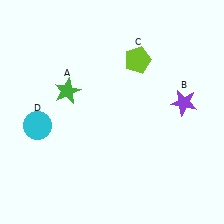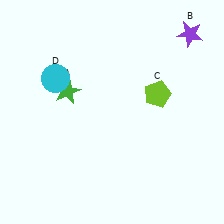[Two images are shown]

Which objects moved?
The objects that moved are: the purple star (B), the lime pentagon (C), the cyan circle (D).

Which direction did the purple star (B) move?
The purple star (B) moved up.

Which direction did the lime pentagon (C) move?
The lime pentagon (C) moved down.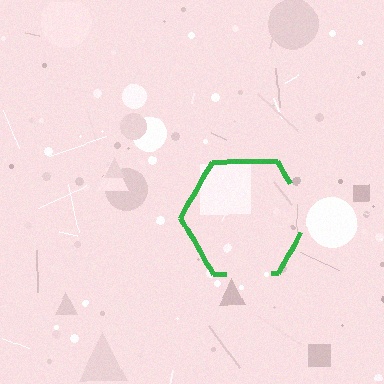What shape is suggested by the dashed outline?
The dashed outline suggests a hexagon.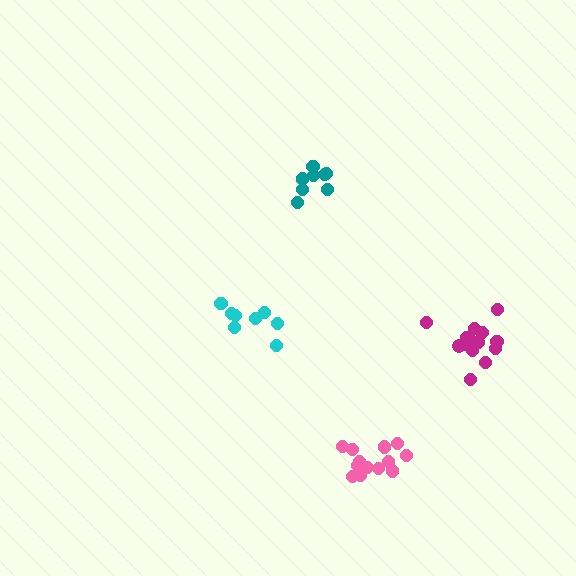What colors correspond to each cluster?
The clusters are colored: magenta, cyan, teal, pink.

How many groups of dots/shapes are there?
There are 4 groups.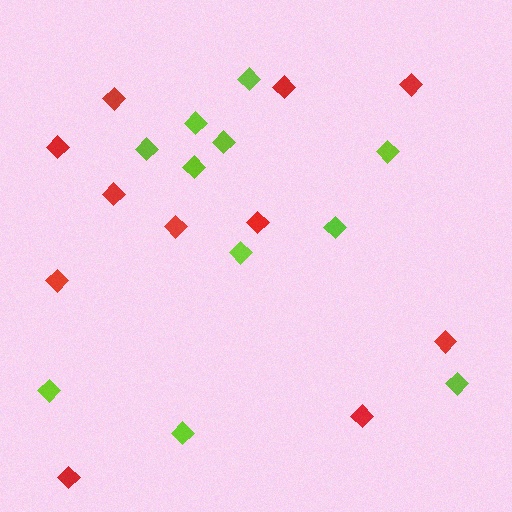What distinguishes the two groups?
There are 2 groups: one group of red diamonds (11) and one group of lime diamonds (11).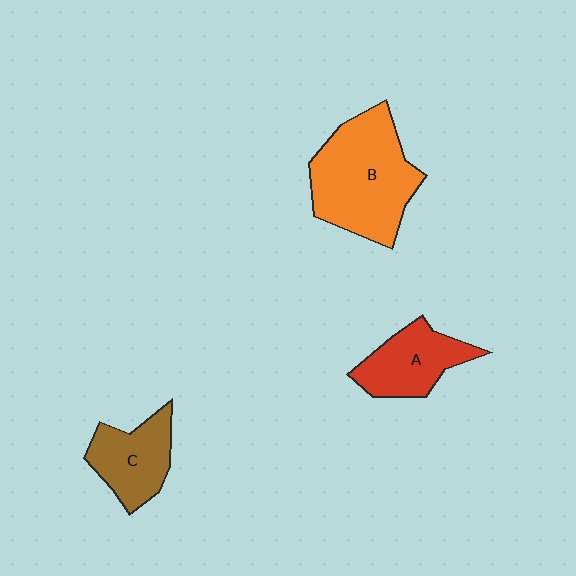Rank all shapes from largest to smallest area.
From largest to smallest: B (orange), A (red), C (brown).